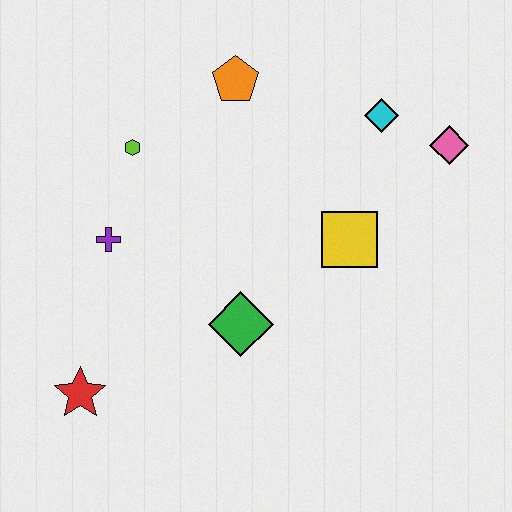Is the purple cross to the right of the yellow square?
No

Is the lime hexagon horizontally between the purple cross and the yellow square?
Yes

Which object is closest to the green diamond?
The yellow square is closest to the green diamond.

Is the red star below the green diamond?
Yes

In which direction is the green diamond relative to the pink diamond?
The green diamond is to the left of the pink diamond.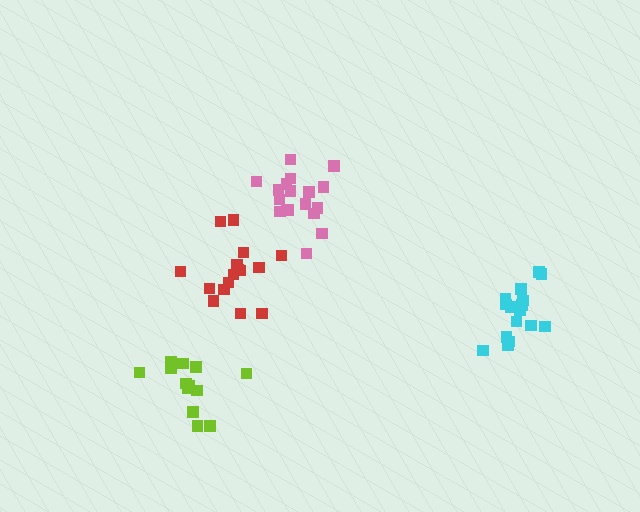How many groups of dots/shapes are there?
There are 4 groups.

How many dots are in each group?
Group 1: 13 dots, Group 2: 18 dots, Group 3: 17 dots, Group 4: 16 dots (64 total).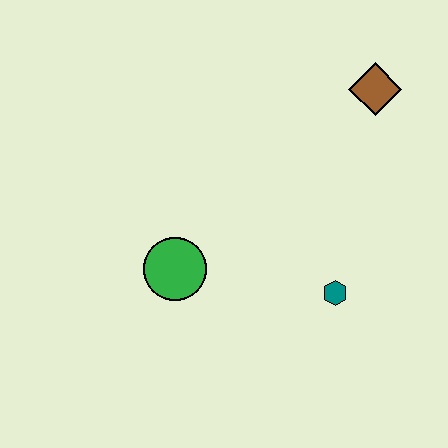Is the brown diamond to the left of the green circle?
No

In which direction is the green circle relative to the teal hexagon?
The green circle is to the left of the teal hexagon.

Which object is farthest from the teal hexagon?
The brown diamond is farthest from the teal hexagon.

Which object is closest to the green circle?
The teal hexagon is closest to the green circle.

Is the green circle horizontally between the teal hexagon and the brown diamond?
No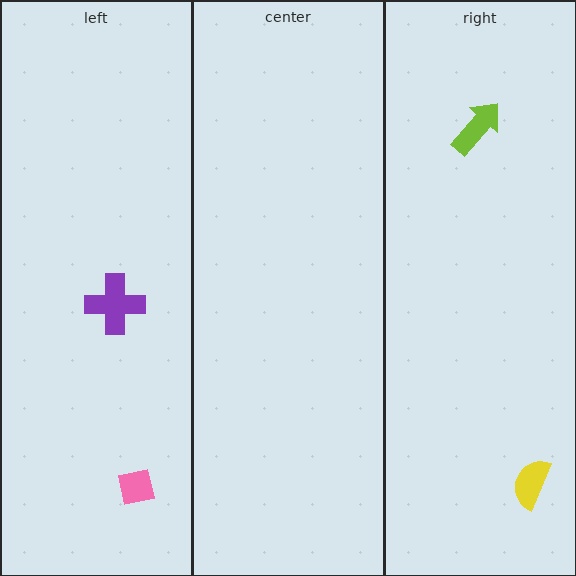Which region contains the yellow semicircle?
The right region.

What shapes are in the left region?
The pink square, the purple cross.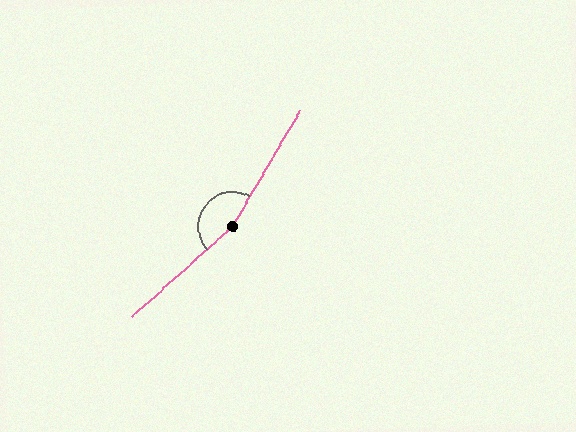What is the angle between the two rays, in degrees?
Approximately 162 degrees.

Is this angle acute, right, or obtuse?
It is obtuse.